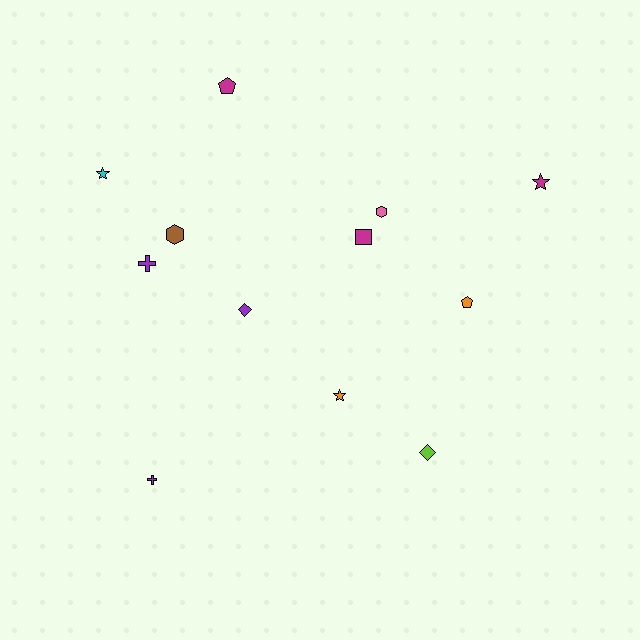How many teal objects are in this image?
There are no teal objects.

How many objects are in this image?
There are 12 objects.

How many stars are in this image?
There are 3 stars.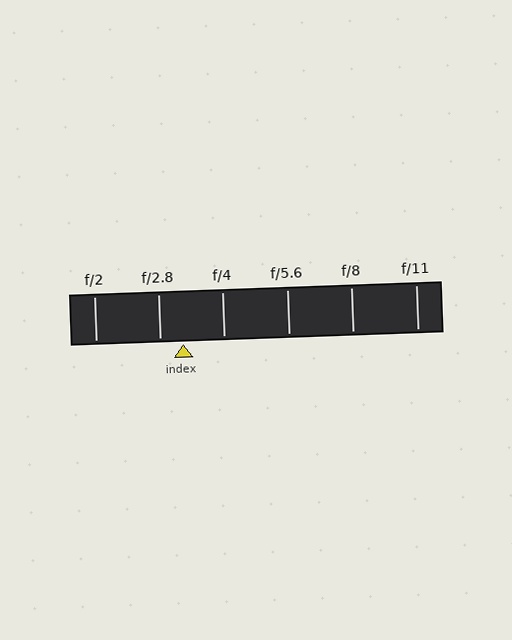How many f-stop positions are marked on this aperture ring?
There are 6 f-stop positions marked.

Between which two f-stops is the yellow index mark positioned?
The index mark is between f/2.8 and f/4.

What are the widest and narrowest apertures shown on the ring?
The widest aperture shown is f/2 and the narrowest is f/11.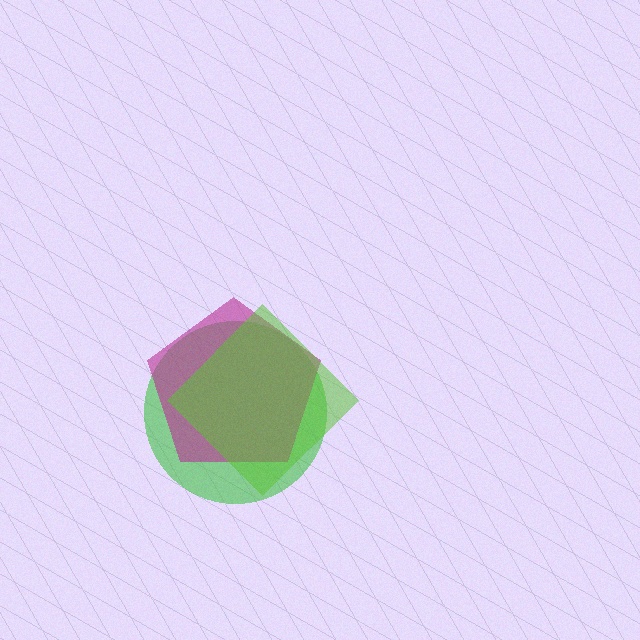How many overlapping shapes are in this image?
There are 3 overlapping shapes in the image.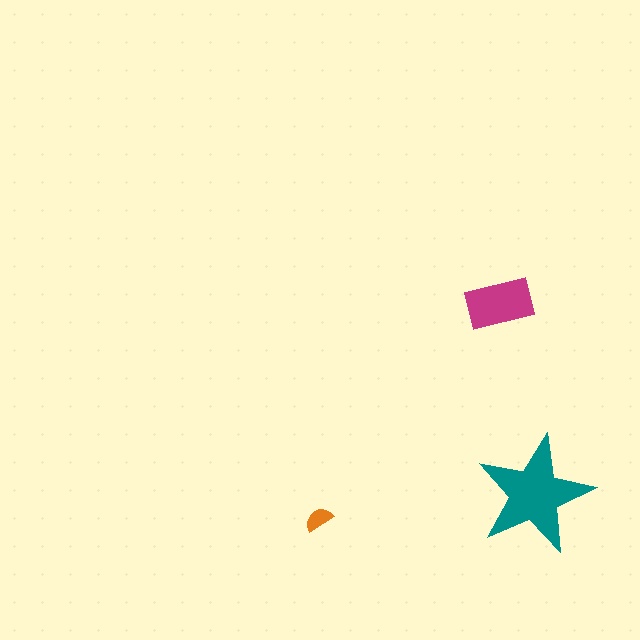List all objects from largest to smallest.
The teal star, the magenta rectangle, the orange semicircle.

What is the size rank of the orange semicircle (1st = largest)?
3rd.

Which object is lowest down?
The orange semicircle is bottommost.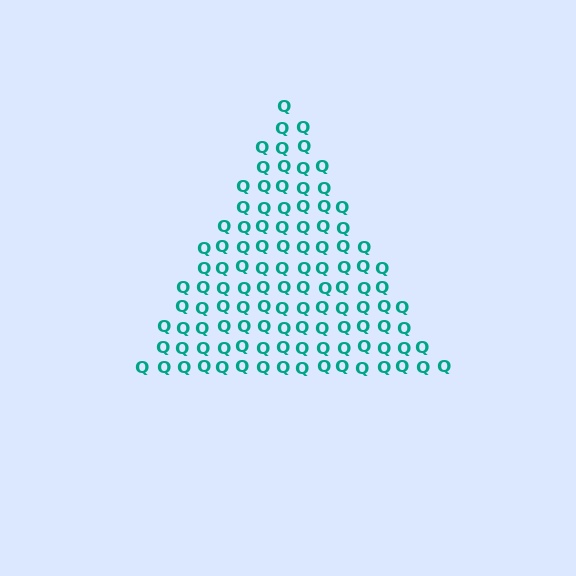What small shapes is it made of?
It is made of small letter Q's.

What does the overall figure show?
The overall figure shows a triangle.